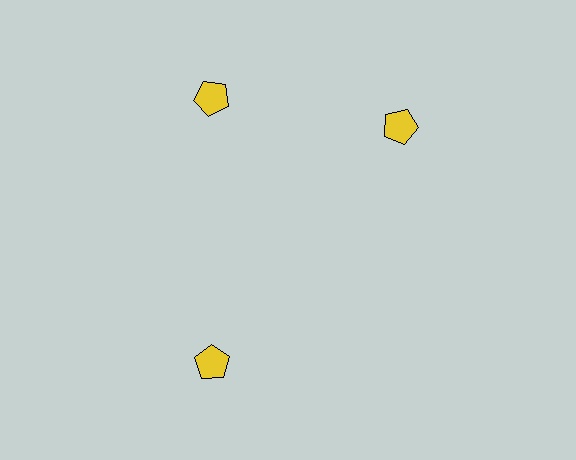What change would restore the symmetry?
The symmetry would be restored by rotating it back into even spacing with its neighbors so that all 3 pentagons sit at equal angles and equal distance from the center.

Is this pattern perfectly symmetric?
No. The 3 yellow pentagons are arranged in a ring, but one element near the 3 o'clock position is rotated out of alignment along the ring, breaking the 3-fold rotational symmetry.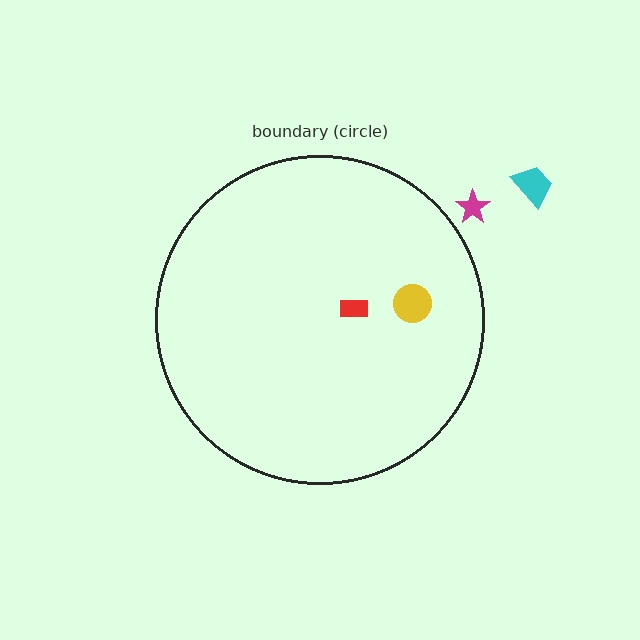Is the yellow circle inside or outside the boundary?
Inside.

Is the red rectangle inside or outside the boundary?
Inside.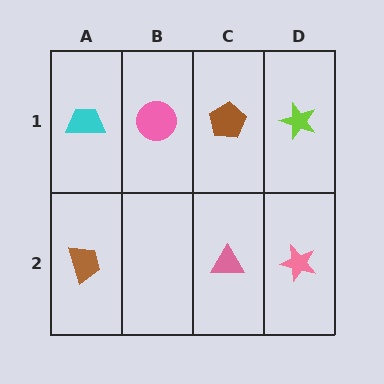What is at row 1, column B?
A pink circle.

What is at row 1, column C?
A brown pentagon.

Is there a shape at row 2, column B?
No, that cell is empty.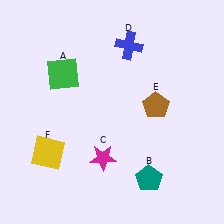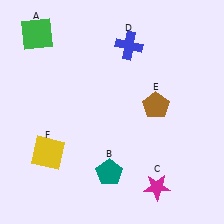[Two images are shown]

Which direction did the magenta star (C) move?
The magenta star (C) moved right.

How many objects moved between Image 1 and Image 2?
3 objects moved between the two images.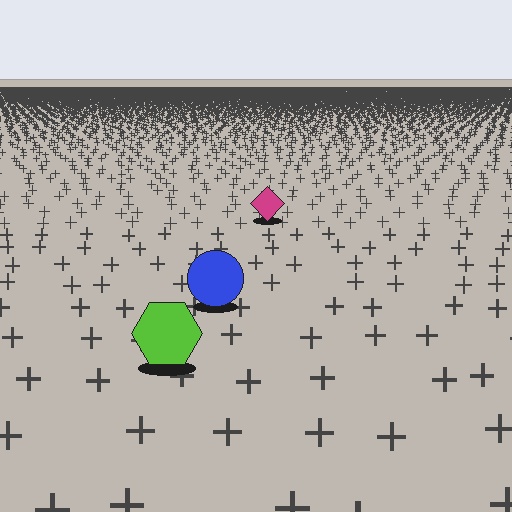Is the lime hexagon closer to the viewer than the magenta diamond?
Yes. The lime hexagon is closer — you can tell from the texture gradient: the ground texture is coarser near it.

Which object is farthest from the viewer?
The magenta diamond is farthest from the viewer. It appears smaller and the ground texture around it is denser.